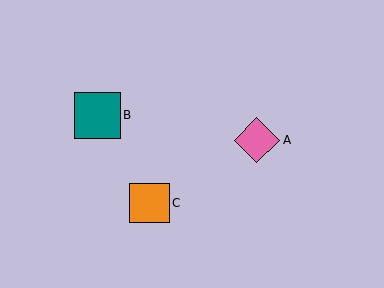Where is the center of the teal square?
The center of the teal square is at (97, 115).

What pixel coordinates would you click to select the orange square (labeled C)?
Click at (149, 203) to select the orange square C.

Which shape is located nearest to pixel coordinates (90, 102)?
The teal square (labeled B) at (97, 115) is nearest to that location.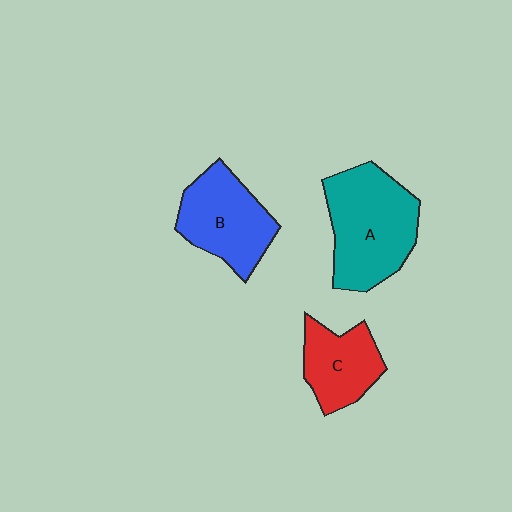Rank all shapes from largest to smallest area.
From largest to smallest: A (teal), B (blue), C (red).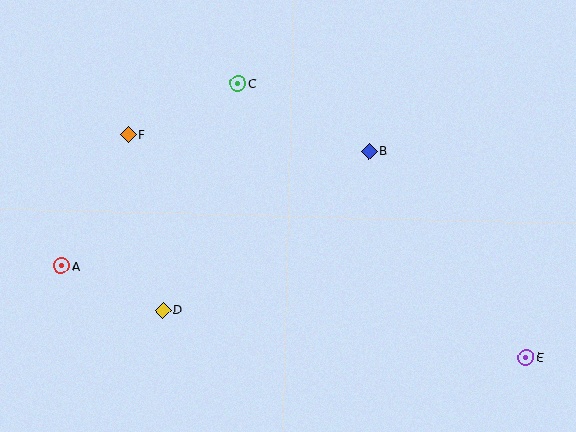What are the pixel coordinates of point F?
Point F is at (128, 135).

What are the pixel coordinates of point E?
Point E is at (526, 357).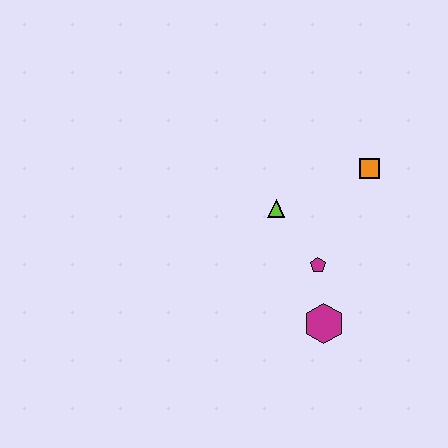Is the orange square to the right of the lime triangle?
Yes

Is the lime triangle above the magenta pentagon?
Yes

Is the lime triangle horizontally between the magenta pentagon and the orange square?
No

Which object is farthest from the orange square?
The magenta hexagon is farthest from the orange square.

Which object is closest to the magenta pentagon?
The magenta hexagon is closest to the magenta pentagon.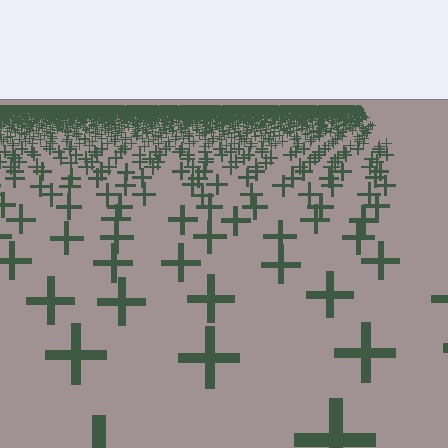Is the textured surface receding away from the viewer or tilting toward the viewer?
The surface is receding away from the viewer. Texture elements get smaller and denser toward the top.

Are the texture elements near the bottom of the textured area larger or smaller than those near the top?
Larger. Near the bottom, elements are closer to the viewer and appear at a bigger on-screen size.